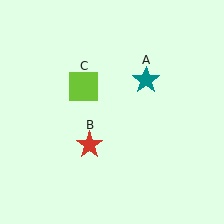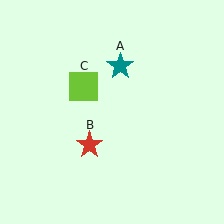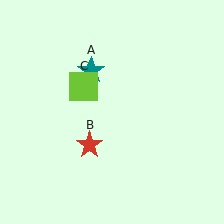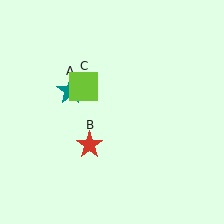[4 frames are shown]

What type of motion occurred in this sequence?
The teal star (object A) rotated counterclockwise around the center of the scene.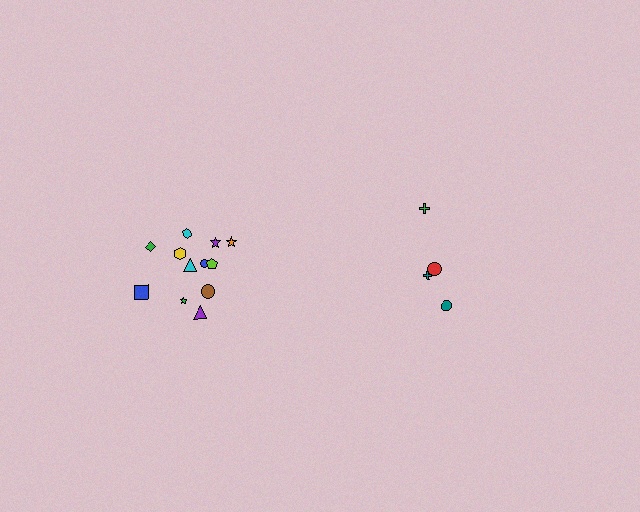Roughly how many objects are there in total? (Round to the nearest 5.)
Roughly 15 objects in total.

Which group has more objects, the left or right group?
The left group.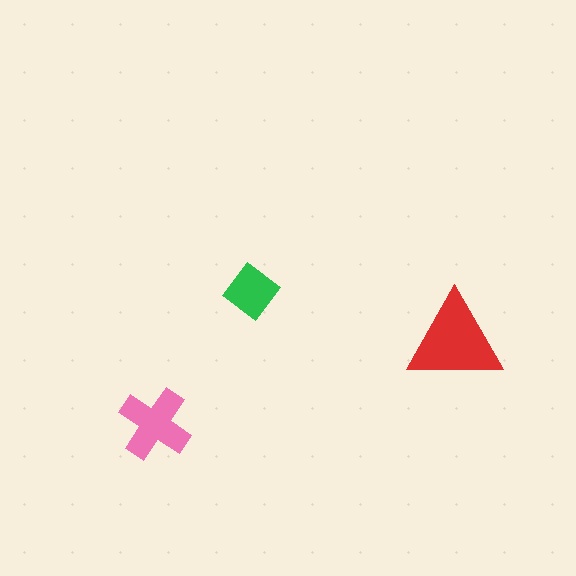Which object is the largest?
The red triangle.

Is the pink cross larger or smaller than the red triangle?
Smaller.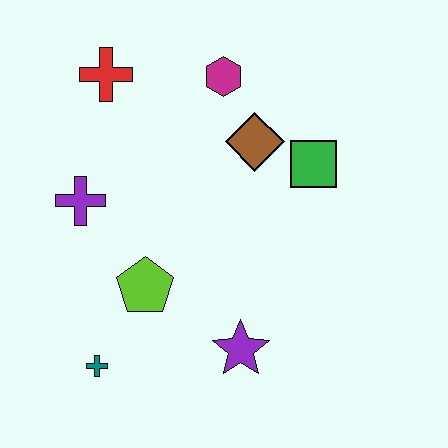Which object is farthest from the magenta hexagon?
The teal cross is farthest from the magenta hexagon.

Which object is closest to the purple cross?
The lime pentagon is closest to the purple cross.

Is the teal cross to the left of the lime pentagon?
Yes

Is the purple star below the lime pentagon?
Yes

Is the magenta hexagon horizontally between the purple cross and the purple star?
Yes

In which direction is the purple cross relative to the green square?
The purple cross is to the left of the green square.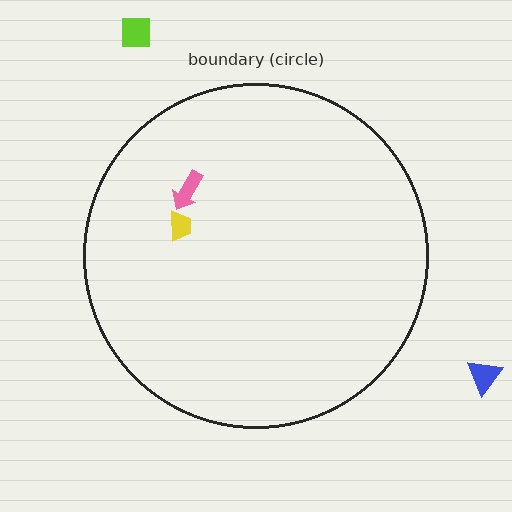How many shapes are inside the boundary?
2 inside, 2 outside.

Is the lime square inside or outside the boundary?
Outside.